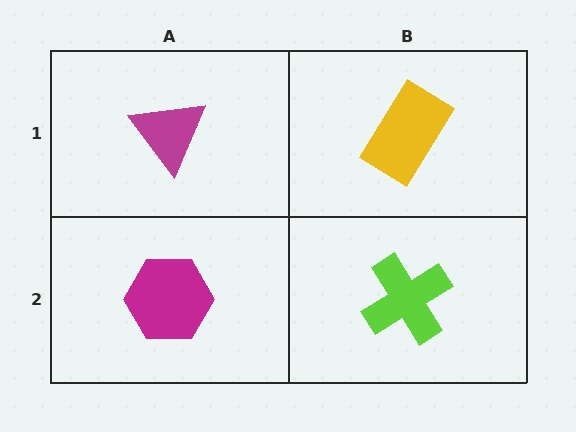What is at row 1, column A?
A magenta triangle.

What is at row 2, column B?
A lime cross.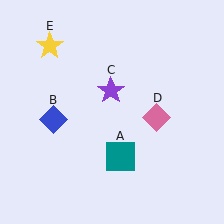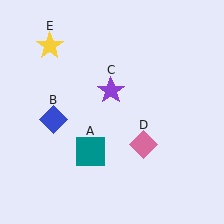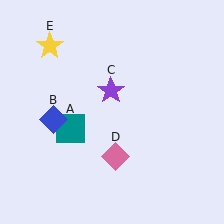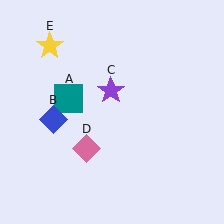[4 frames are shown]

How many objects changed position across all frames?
2 objects changed position: teal square (object A), pink diamond (object D).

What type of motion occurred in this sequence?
The teal square (object A), pink diamond (object D) rotated clockwise around the center of the scene.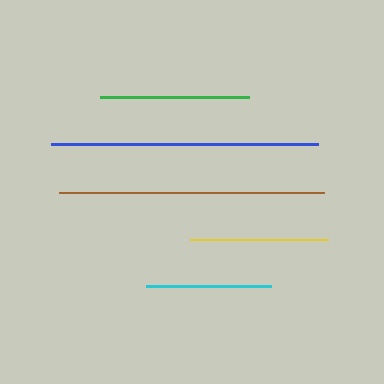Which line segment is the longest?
The blue line is the longest at approximately 267 pixels.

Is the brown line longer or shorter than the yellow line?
The brown line is longer than the yellow line.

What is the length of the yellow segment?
The yellow segment is approximately 139 pixels long.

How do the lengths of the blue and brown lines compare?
The blue and brown lines are approximately the same length.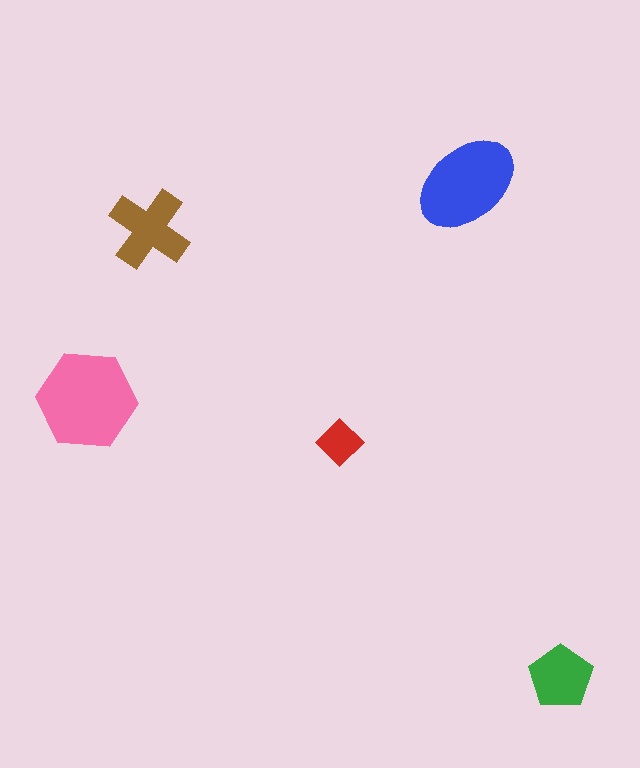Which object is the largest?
The pink hexagon.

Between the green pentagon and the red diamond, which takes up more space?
The green pentagon.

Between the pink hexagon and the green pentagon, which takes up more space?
The pink hexagon.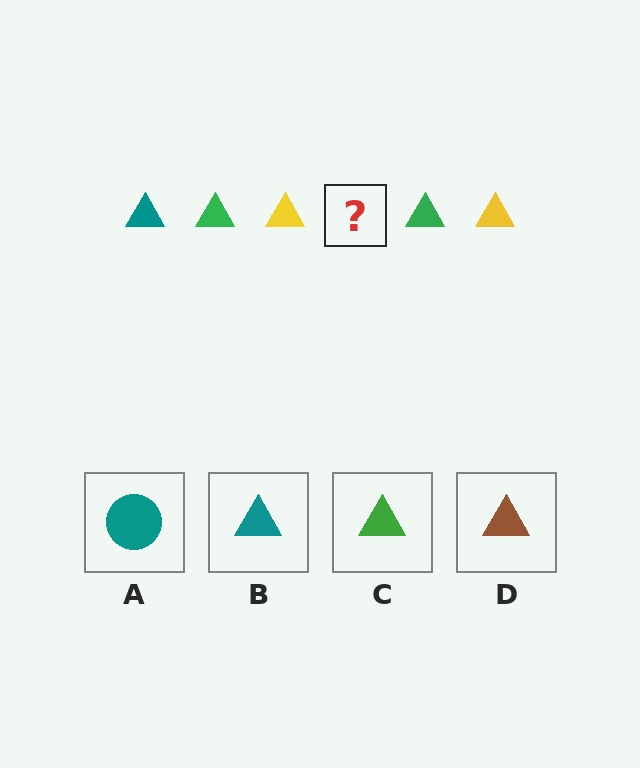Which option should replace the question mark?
Option B.